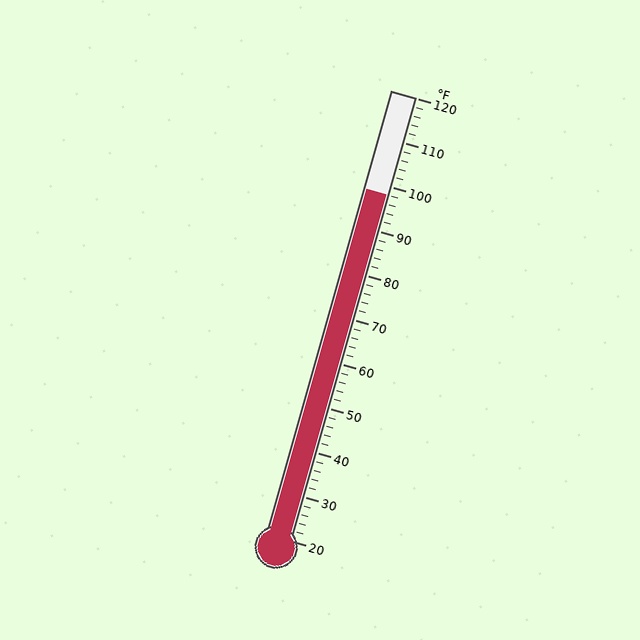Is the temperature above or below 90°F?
The temperature is above 90°F.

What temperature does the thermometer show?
The thermometer shows approximately 98°F.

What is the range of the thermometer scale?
The thermometer scale ranges from 20°F to 120°F.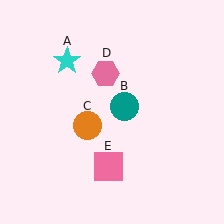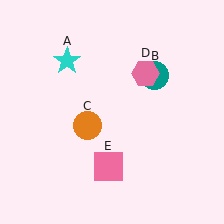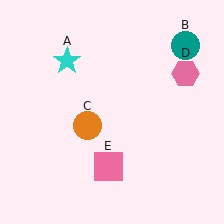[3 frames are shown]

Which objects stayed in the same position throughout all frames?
Cyan star (object A) and orange circle (object C) and pink square (object E) remained stationary.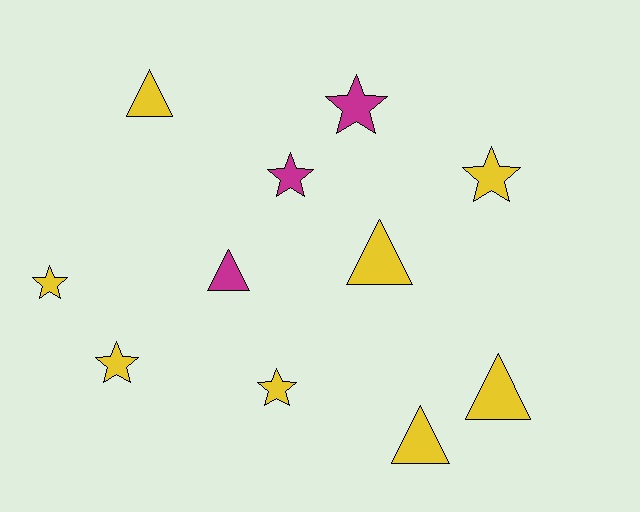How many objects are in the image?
There are 11 objects.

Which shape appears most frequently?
Star, with 6 objects.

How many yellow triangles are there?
There are 4 yellow triangles.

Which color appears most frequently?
Yellow, with 8 objects.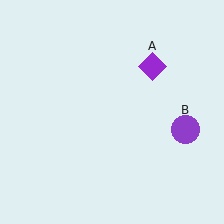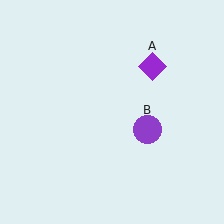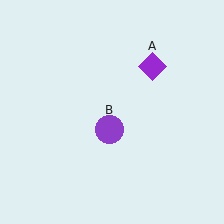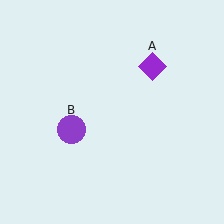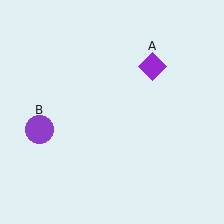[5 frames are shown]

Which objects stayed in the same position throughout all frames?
Purple diamond (object A) remained stationary.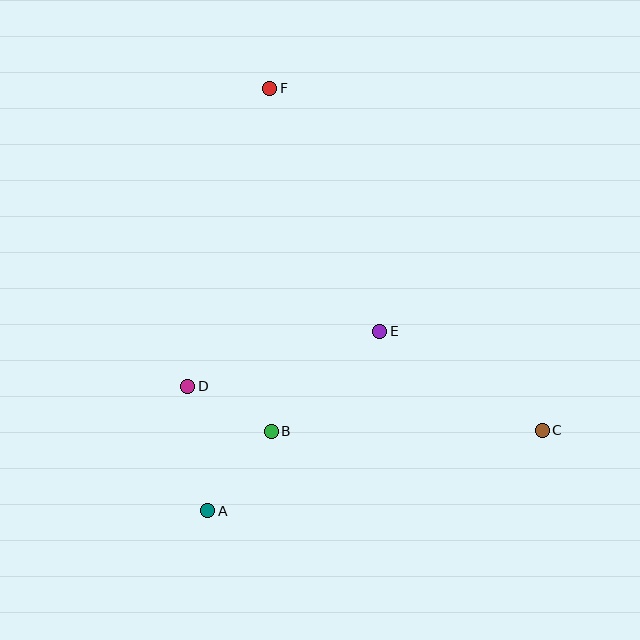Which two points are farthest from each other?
Points C and F are farthest from each other.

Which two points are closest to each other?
Points B and D are closest to each other.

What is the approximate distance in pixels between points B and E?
The distance between B and E is approximately 148 pixels.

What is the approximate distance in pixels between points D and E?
The distance between D and E is approximately 199 pixels.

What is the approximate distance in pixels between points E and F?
The distance between E and F is approximately 267 pixels.